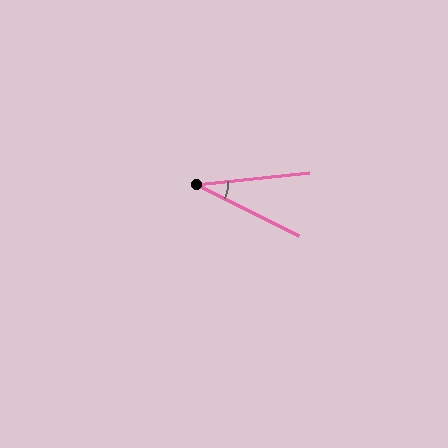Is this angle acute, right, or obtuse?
It is acute.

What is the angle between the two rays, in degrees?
Approximately 33 degrees.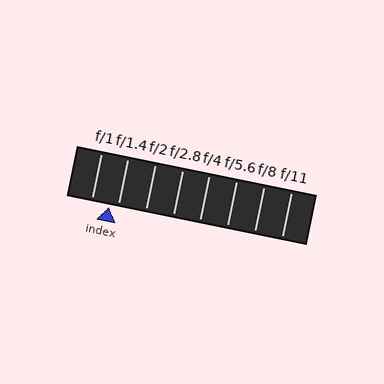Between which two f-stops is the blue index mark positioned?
The index mark is between f/1 and f/1.4.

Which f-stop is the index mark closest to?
The index mark is closest to f/1.4.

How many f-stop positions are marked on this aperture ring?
There are 8 f-stop positions marked.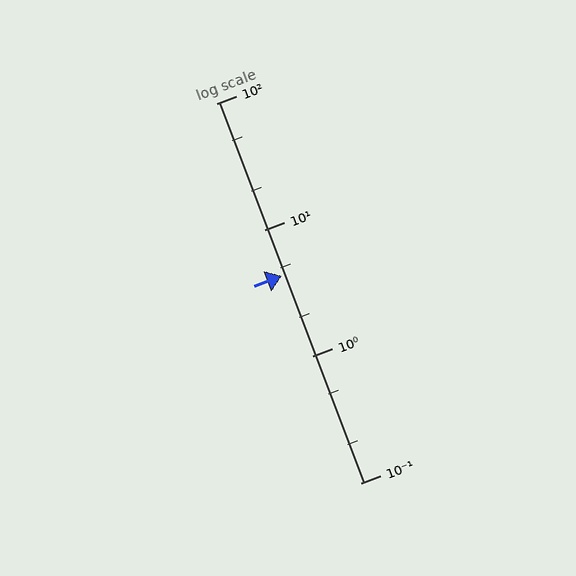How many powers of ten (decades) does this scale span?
The scale spans 3 decades, from 0.1 to 100.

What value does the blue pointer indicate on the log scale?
The pointer indicates approximately 4.3.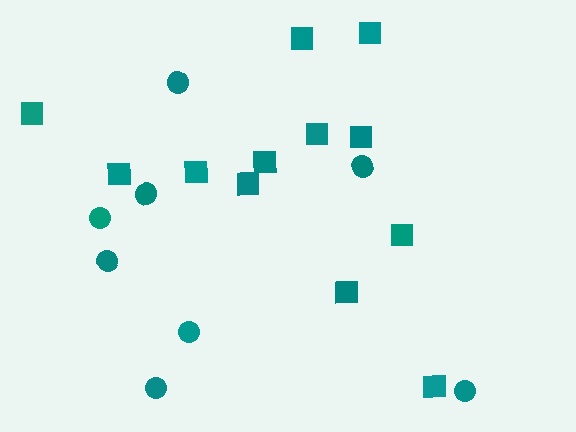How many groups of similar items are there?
There are 2 groups: one group of circles (8) and one group of squares (12).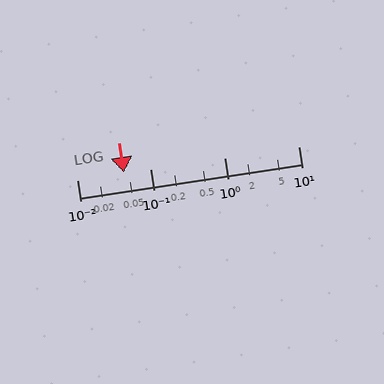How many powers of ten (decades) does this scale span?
The scale spans 3 decades, from 0.01 to 10.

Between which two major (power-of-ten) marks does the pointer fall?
The pointer is between 0.01 and 0.1.